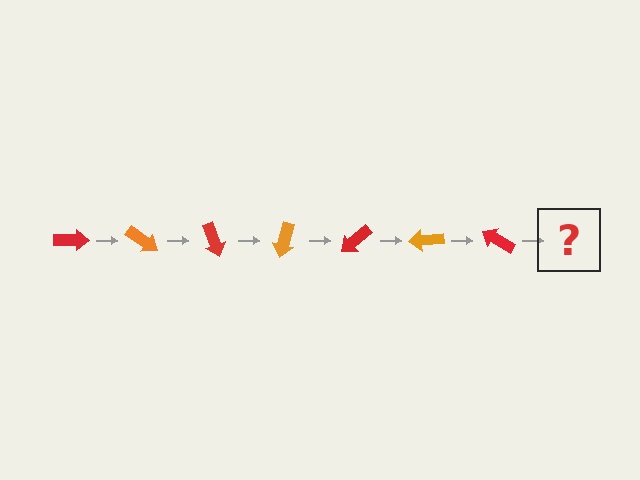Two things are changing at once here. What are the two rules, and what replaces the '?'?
The two rules are that it rotates 35 degrees each step and the color cycles through red and orange. The '?' should be an orange arrow, rotated 245 degrees from the start.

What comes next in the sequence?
The next element should be an orange arrow, rotated 245 degrees from the start.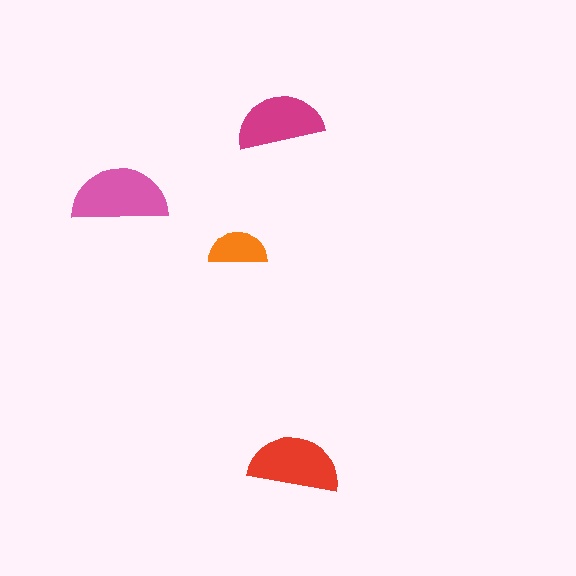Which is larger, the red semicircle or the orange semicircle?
The red one.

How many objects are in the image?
There are 4 objects in the image.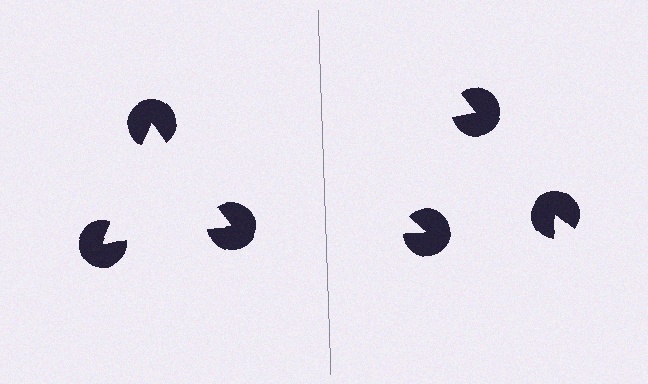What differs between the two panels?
The pac-man discs are positioned identically on both sides; only the wedge orientations differ. On the left they align to a triangle; on the right they are misaligned.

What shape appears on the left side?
An illusory triangle.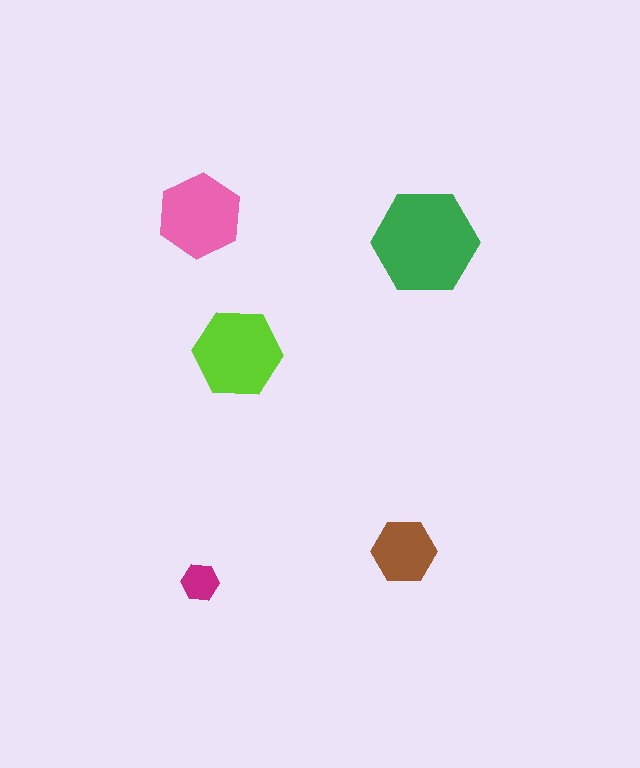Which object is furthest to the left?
The pink hexagon is leftmost.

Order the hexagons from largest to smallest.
the green one, the lime one, the pink one, the brown one, the magenta one.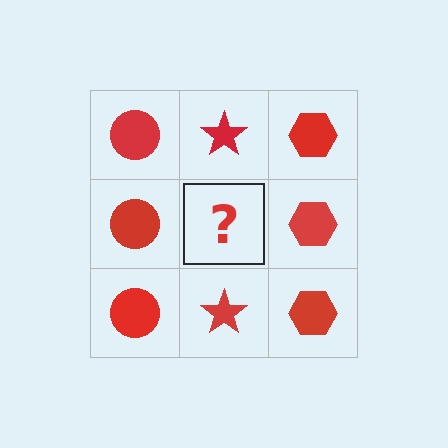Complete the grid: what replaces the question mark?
The question mark should be replaced with a red star.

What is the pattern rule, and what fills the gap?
The rule is that each column has a consistent shape. The gap should be filled with a red star.